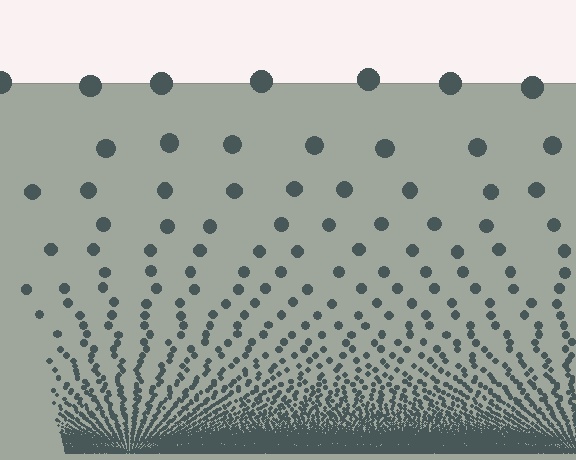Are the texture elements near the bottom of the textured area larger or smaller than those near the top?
Smaller. The gradient is inverted — elements near the bottom are smaller and denser.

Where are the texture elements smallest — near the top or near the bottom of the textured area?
Near the bottom.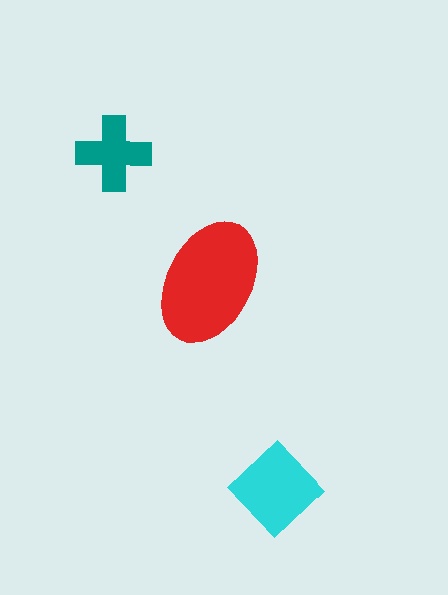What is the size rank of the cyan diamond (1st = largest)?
2nd.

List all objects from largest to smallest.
The red ellipse, the cyan diamond, the teal cross.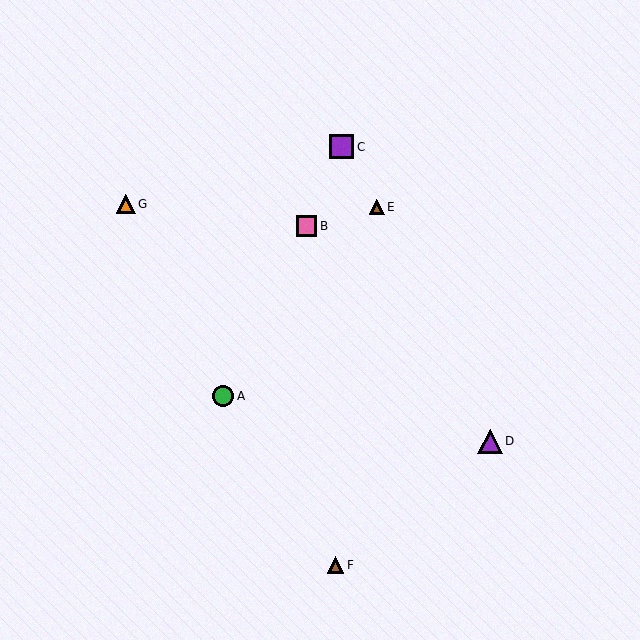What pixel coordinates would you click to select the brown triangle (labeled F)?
Click at (336, 565) to select the brown triangle F.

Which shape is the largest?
The purple square (labeled C) is the largest.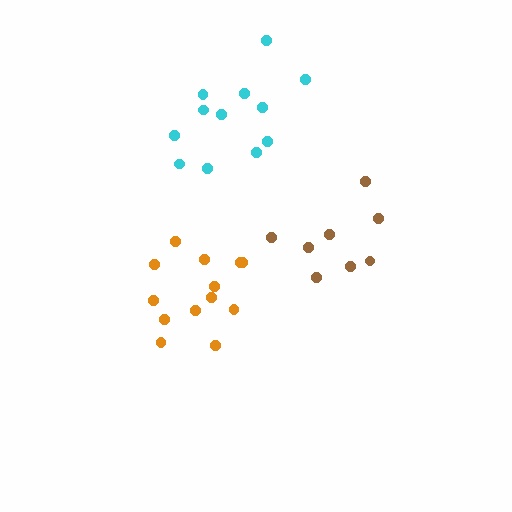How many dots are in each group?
Group 1: 8 dots, Group 2: 13 dots, Group 3: 12 dots (33 total).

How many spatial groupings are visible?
There are 3 spatial groupings.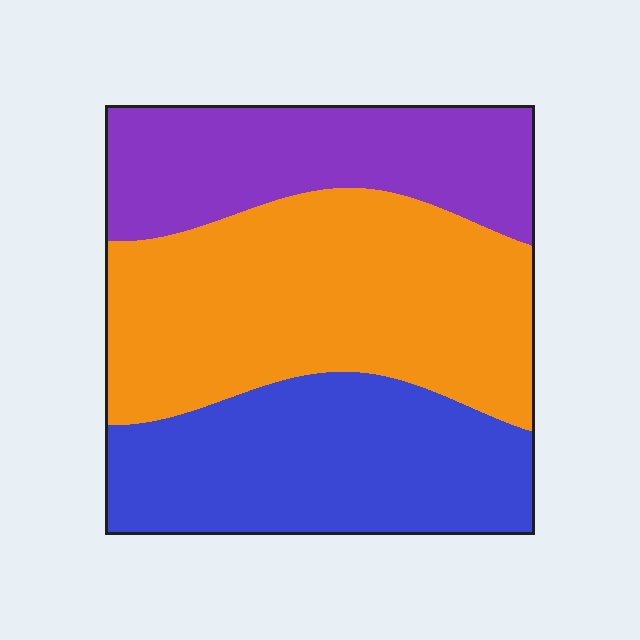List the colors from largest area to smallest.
From largest to smallest: orange, blue, purple.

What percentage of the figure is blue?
Blue takes up about one third (1/3) of the figure.